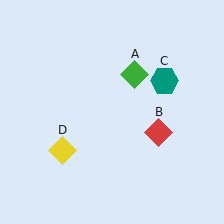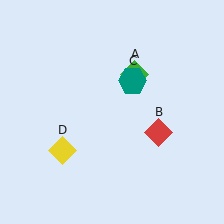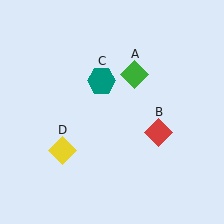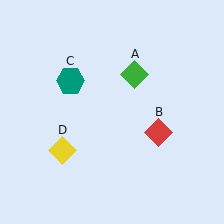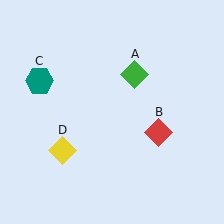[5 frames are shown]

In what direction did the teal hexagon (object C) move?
The teal hexagon (object C) moved left.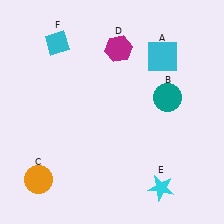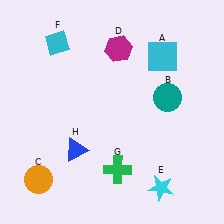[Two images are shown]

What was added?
A green cross (G), a blue triangle (H) were added in Image 2.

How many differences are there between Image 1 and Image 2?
There are 2 differences between the two images.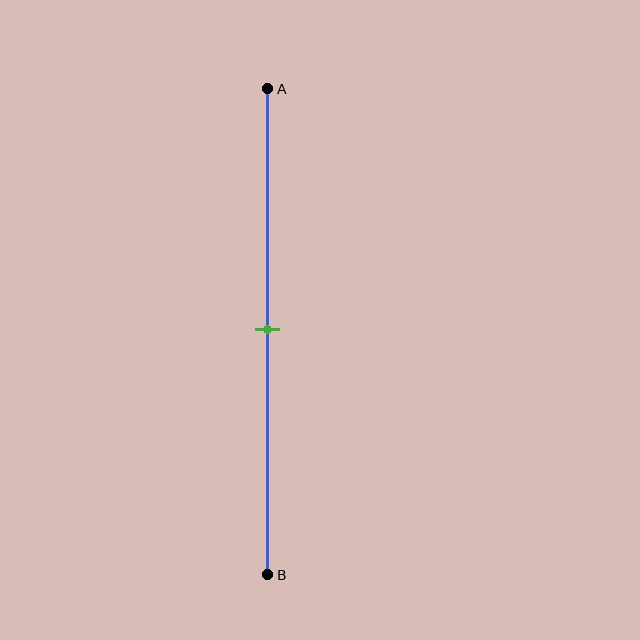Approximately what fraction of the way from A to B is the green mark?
The green mark is approximately 50% of the way from A to B.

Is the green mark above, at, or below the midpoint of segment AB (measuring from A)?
The green mark is approximately at the midpoint of segment AB.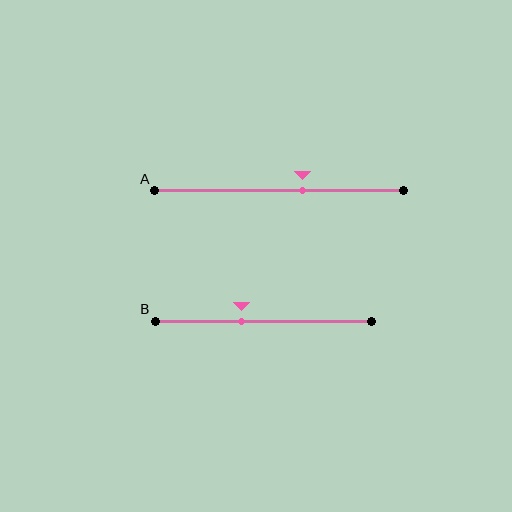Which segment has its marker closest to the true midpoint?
Segment A has its marker closest to the true midpoint.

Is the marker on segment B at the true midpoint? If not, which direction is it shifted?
No, the marker on segment B is shifted to the left by about 10% of the segment length.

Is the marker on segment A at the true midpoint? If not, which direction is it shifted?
No, the marker on segment A is shifted to the right by about 9% of the segment length.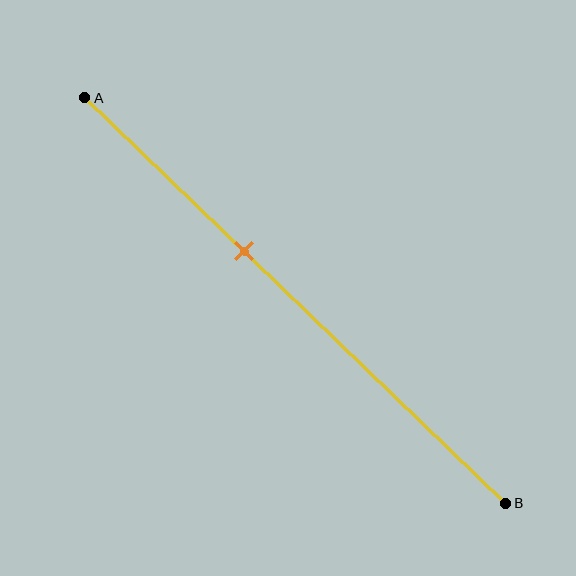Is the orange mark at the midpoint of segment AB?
No, the mark is at about 40% from A, not at the 50% midpoint.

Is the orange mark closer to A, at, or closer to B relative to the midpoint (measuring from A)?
The orange mark is closer to point A than the midpoint of segment AB.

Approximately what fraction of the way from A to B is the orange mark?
The orange mark is approximately 40% of the way from A to B.